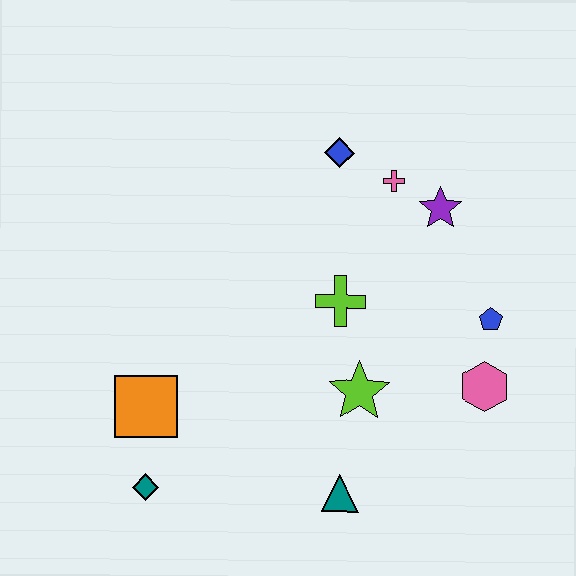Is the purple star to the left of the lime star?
No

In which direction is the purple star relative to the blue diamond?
The purple star is to the right of the blue diamond.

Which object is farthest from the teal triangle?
The blue diamond is farthest from the teal triangle.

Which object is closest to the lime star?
The lime cross is closest to the lime star.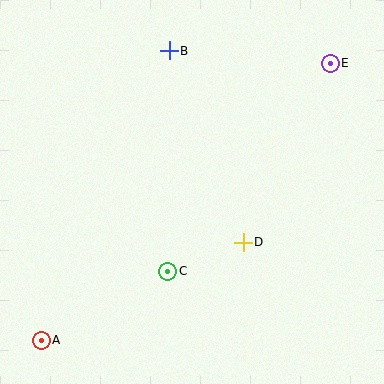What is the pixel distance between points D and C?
The distance between D and C is 81 pixels.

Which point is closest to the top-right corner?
Point E is closest to the top-right corner.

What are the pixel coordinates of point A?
Point A is at (41, 340).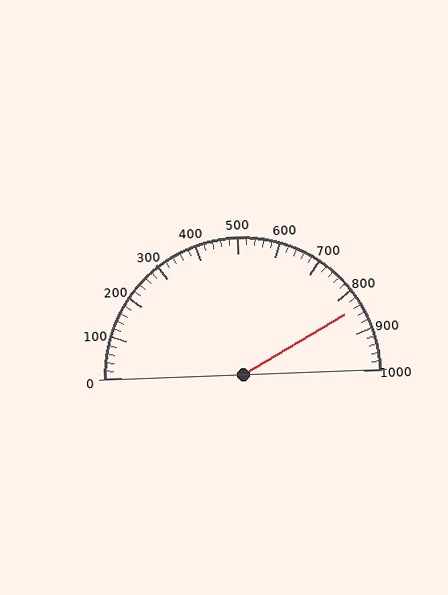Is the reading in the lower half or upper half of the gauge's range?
The reading is in the upper half of the range (0 to 1000).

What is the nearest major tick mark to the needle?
The nearest major tick mark is 800.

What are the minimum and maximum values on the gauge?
The gauge ranges from 0 to 1000.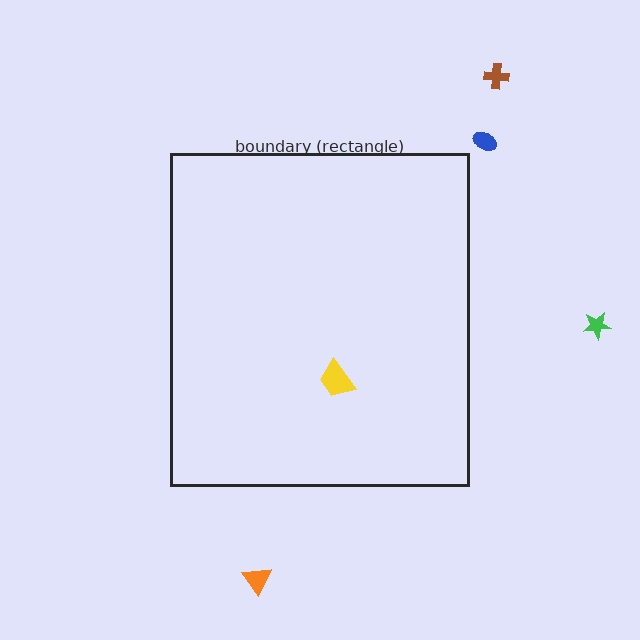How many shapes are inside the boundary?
1 inside, 4 outside.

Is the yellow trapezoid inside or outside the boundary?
Inside.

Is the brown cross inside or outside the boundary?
Outside.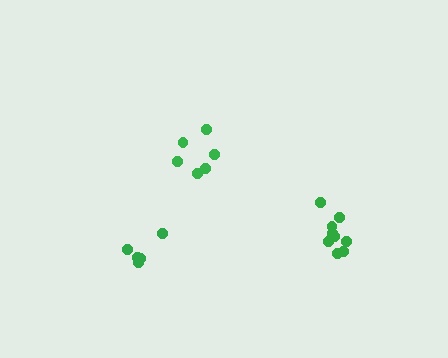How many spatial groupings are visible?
There are 3 spatial groupings.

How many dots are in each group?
Group 1: 9 dots, Group 2: 5 dots, Group 3: 6 dots (20 total).